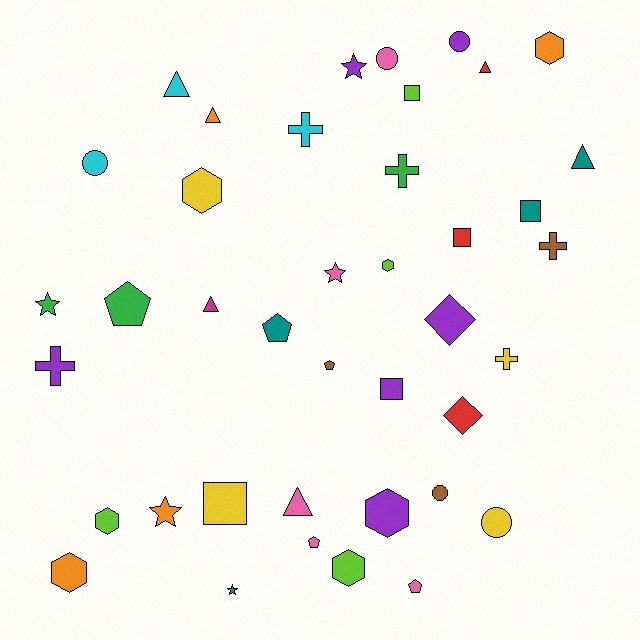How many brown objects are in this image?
There are 3 brown objects.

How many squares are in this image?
There are 5 squares.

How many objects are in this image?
There are 40 objects.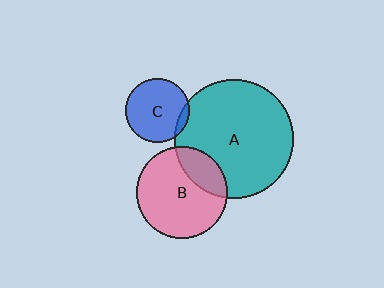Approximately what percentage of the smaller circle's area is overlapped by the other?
Approximately 25%.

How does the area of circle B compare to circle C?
Approximately 2.0 times.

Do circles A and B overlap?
Yes.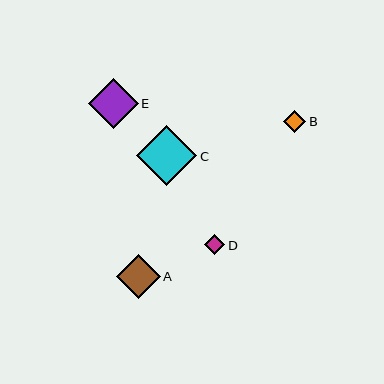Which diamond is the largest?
Diamond C is the largest with a size of approximately 60 pixels.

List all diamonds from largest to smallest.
From largest to smallest: C, E, A, B, D.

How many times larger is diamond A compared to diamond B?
Diamond A is approximately 2.0 times the size of diamond B.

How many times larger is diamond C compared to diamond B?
Diamond C is approximately 2.7 times the size of diamond B.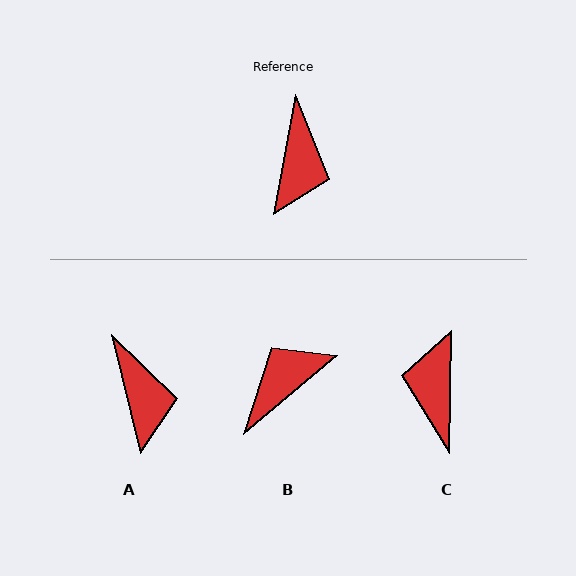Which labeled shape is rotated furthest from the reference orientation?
C, about 170 degrees away.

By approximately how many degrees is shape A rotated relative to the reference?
Approximately 24 degrees counter-clockwise.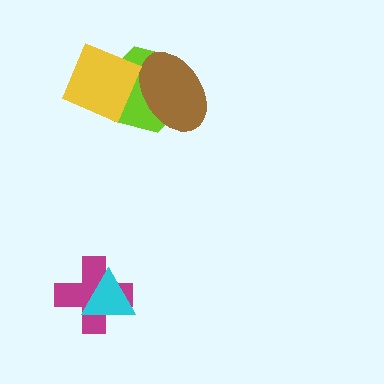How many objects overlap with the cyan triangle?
1 object overlaps with the cyan triangle.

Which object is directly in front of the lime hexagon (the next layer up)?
The brown ellipse is directly in front of the lime hexagon.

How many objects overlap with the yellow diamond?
2 objects overlap with the yellow diamond.